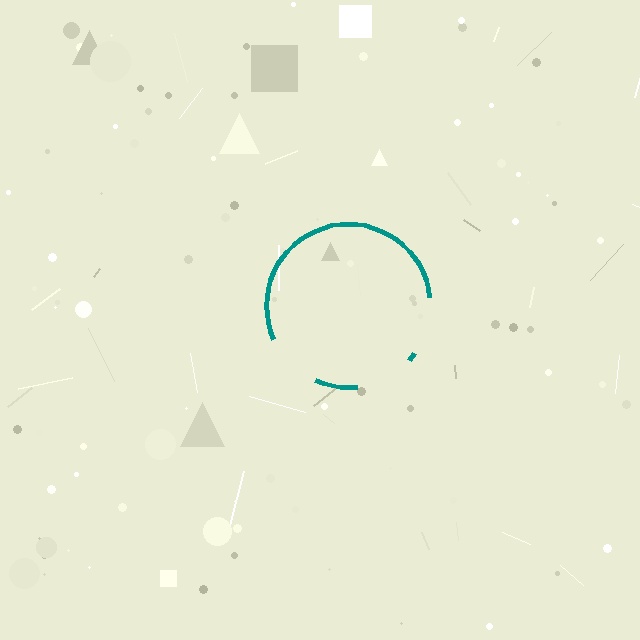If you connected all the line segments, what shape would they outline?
They would outline a circle.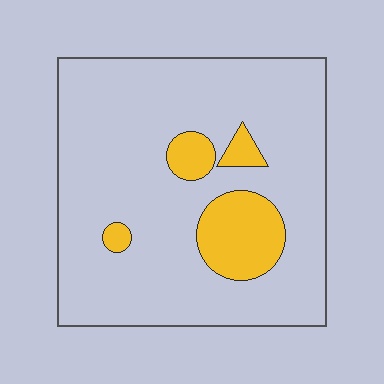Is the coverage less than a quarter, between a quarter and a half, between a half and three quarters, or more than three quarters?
Less than a quarter.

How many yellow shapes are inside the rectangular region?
4.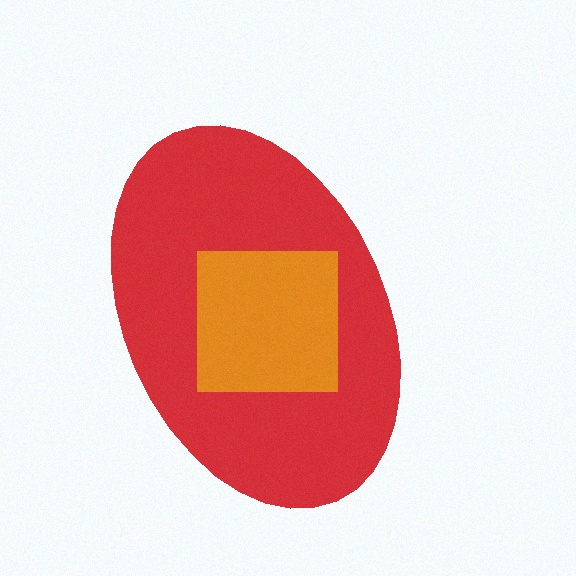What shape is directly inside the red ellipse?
The orange square.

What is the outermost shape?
The red ellipse.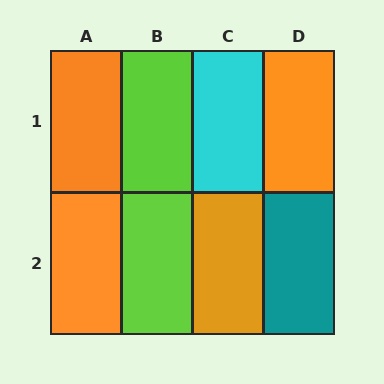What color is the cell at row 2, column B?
Lime.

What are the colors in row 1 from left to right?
Orange, lime, cyan, orange.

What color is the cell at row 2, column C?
Orange.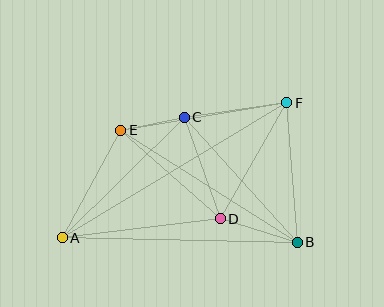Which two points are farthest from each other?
Points A and F are farthest from each other.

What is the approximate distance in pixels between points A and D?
The distance between A and D is approximately 159 pixels.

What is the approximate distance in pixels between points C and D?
The distance between C and D is approximately 108 pixels.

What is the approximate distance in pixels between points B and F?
The distance between B and F is approximately 140 pixels.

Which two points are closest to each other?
Points C and E are closest to each other.